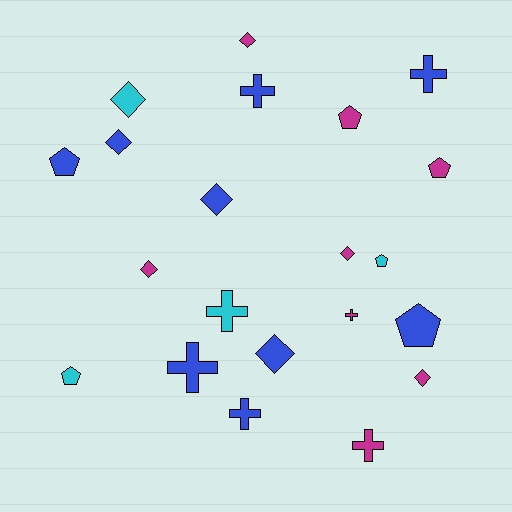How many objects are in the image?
There are 21 objects.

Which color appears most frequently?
Blue, with 9 objects.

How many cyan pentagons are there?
There are 2 cyan pentagons.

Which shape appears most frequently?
Diamond, with 8 objects.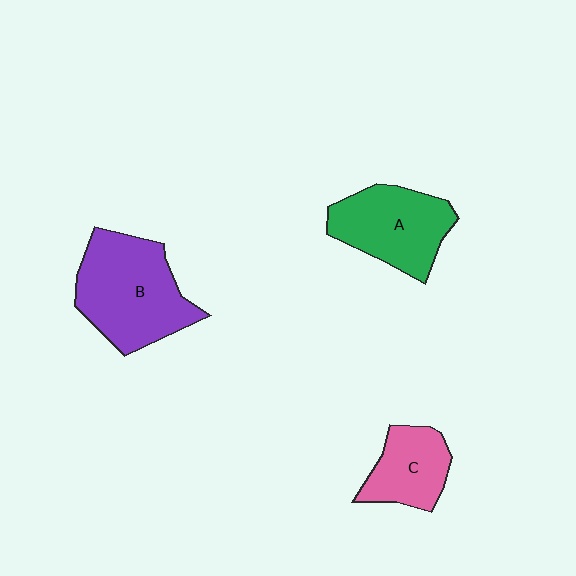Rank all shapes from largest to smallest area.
From largest to smallest: B (purple), A (green), C (pink).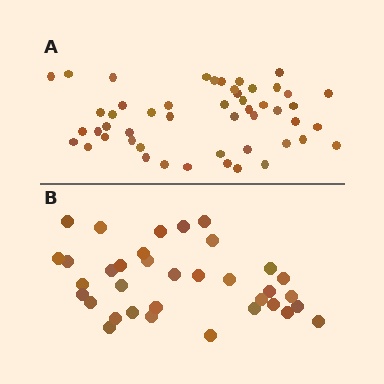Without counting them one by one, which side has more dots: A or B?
Region A (the top region) has more dots.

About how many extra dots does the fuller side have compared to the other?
Region A has approximately 15 more dots than region B.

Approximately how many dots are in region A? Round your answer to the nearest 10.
About 50 dots.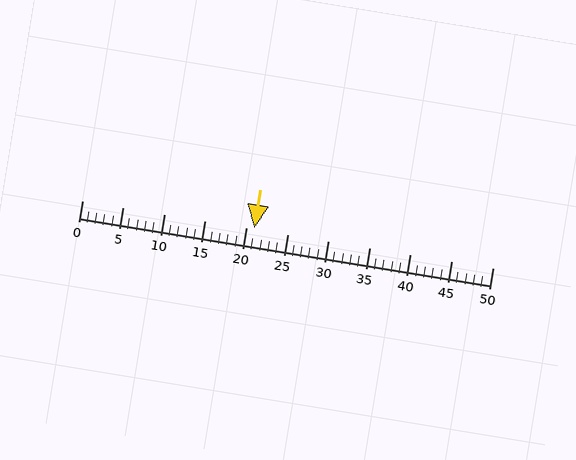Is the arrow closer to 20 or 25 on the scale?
The arrow is closer to 20.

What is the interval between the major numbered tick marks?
The major tick marks are spaced 5 units apart.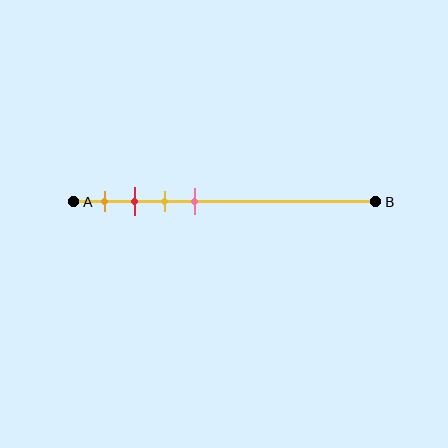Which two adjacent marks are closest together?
The red and yellow marks are the closest adjacent pair.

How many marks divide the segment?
There are 4 marks dividing the segment.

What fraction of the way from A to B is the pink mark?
The pink mark is approximately 40% (0.4) of the way from A to B.